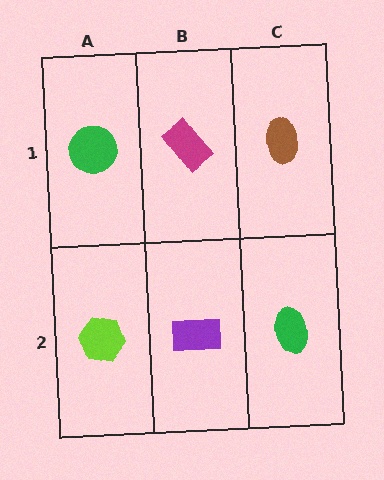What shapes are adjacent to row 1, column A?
A lime hexagon (row 2, column A), a magenta rectangle (row 1, column B).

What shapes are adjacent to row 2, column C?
A brown ellipse (row 1, column C), a purple rectangle (row 2, column B).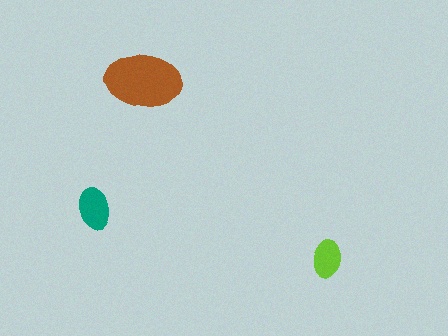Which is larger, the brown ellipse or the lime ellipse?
The brown one.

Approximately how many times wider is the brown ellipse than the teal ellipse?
About 2 times wider.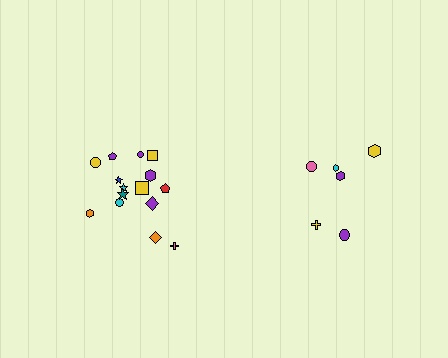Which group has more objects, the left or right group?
The left group.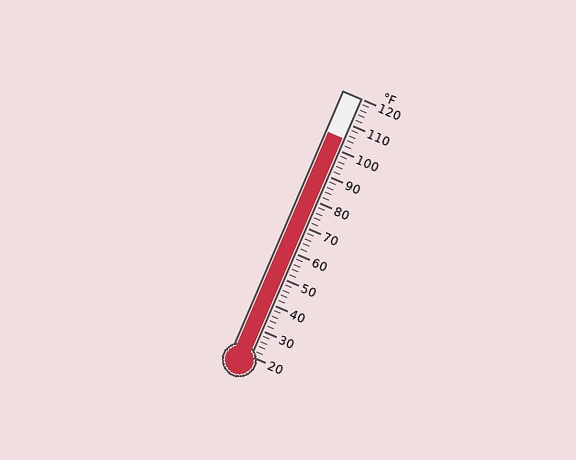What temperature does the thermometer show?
The thermometer shows approximately 104°F.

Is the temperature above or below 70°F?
The temperature is above 70°F.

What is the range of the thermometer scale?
The thermometer scale ranges from 20°F to 120°F.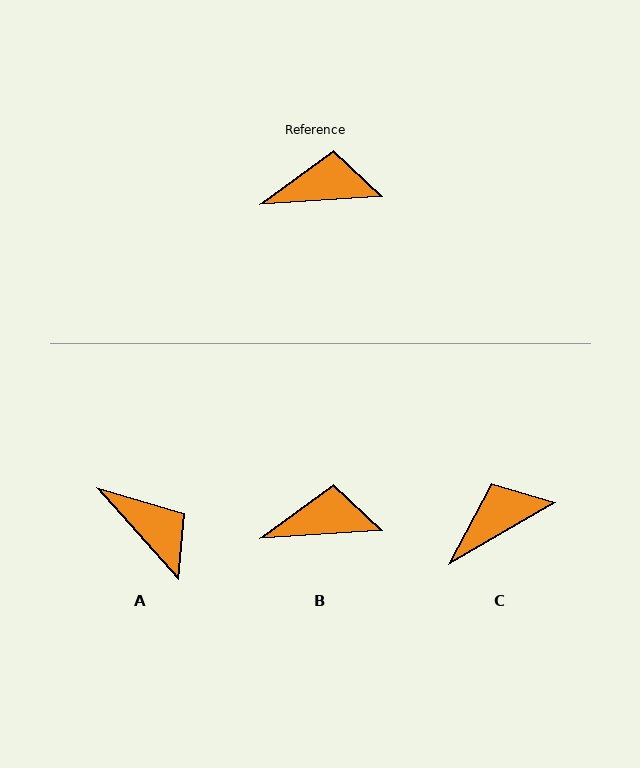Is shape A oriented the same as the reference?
No, it is off by about 52 degrees.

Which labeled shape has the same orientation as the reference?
B.